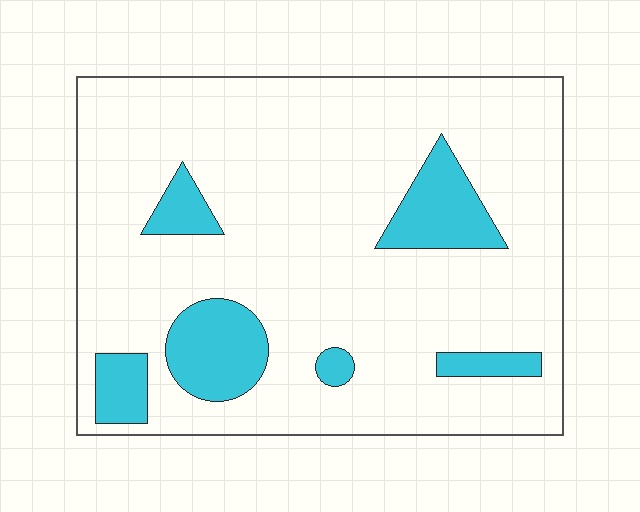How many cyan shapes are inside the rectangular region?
6.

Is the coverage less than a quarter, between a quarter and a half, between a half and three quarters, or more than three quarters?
Less than a quarter.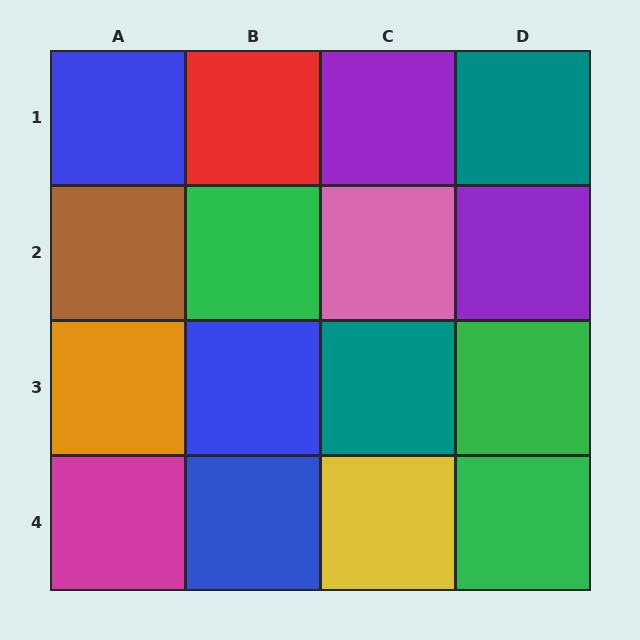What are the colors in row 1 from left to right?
Blue, red, purple, teal.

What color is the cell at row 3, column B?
Blue.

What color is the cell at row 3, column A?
Orange.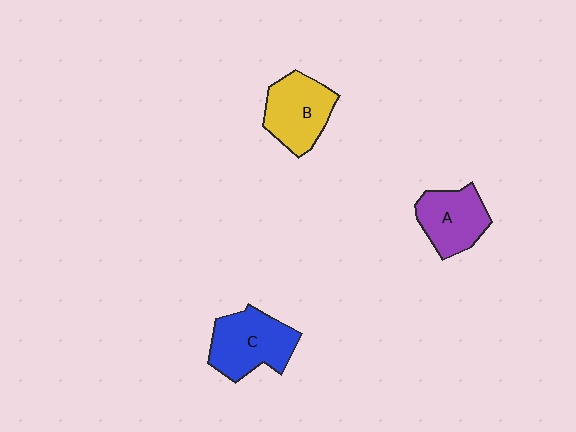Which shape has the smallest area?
Shape A (purple).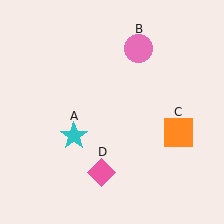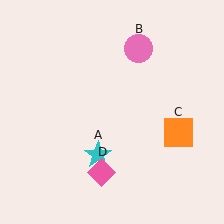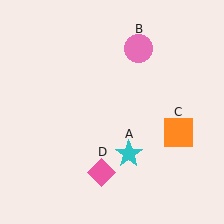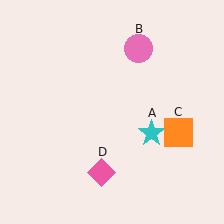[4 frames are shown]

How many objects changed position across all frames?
1 object changed position: cyan star (object A).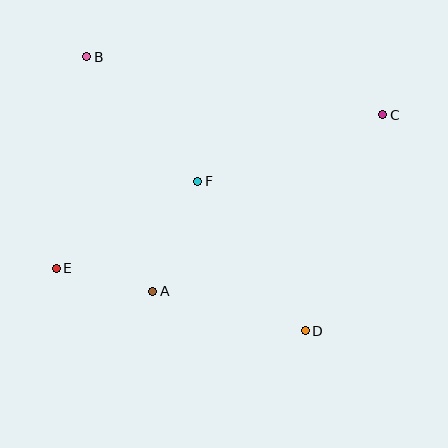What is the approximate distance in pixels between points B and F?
The distance between B and F is approximately 167 pixels.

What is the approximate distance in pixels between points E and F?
The distance between E and F is approximately 166 pixels.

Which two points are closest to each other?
Points A and E are closest to each other.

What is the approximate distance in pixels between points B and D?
The distance between B and D is approximately 351 pixels.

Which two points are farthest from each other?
Points C and E are farthest from each other.